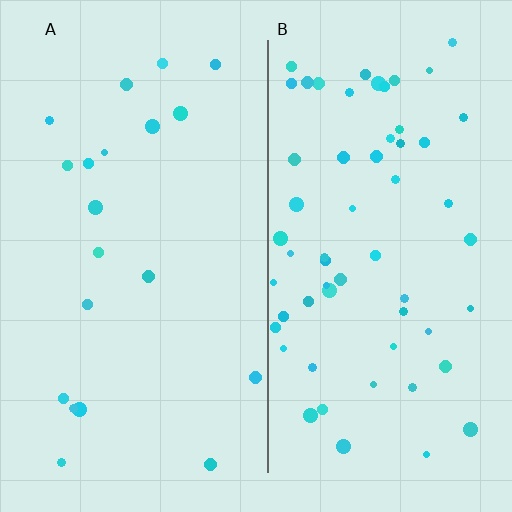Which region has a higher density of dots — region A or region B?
B (the right).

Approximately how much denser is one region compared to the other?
Approximately 3.0× — region B over region A.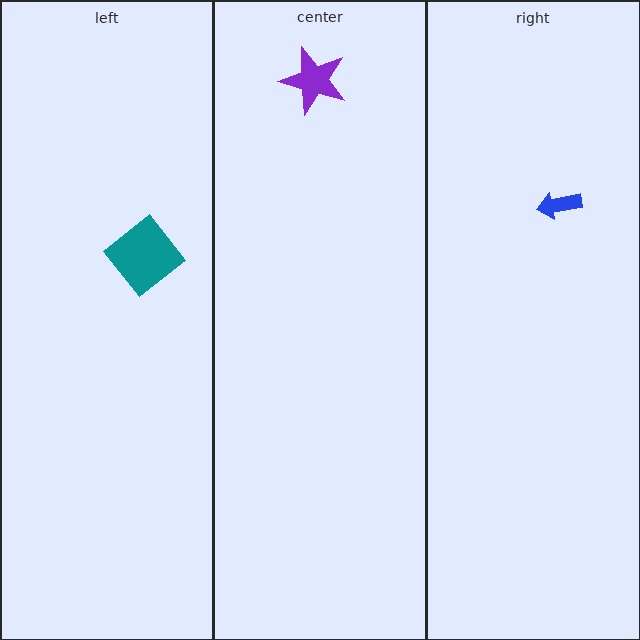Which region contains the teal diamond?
The left region.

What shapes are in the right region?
The blue arrow.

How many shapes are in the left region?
1.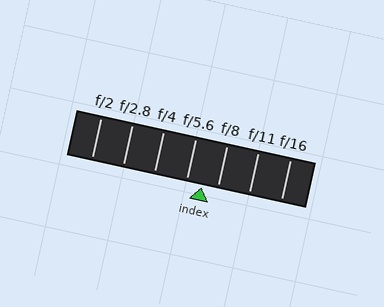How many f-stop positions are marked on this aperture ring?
There are 7 f-stop positions marked.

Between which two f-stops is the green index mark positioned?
The index mark is between f/5.6 and f/8.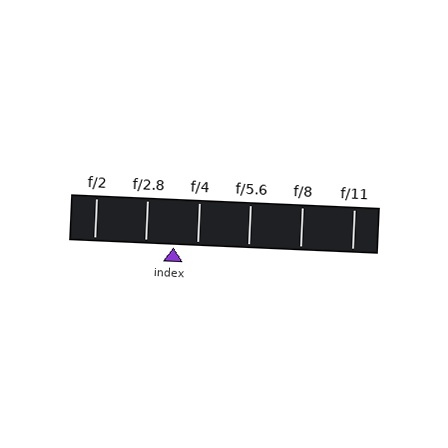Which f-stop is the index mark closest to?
The index mark is closest to f/4.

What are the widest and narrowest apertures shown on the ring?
The widest aperture shown is f/2 and the narrowest is f/11.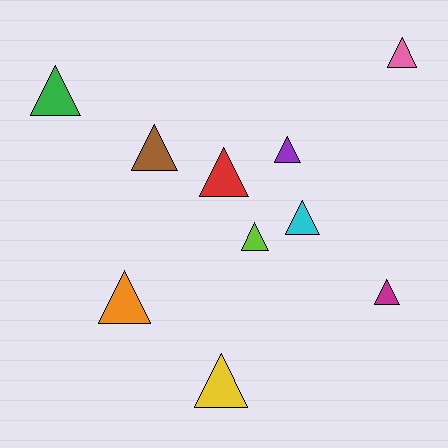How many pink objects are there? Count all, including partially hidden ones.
There is 1 pink object.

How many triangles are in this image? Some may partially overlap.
There are 10 triangles.